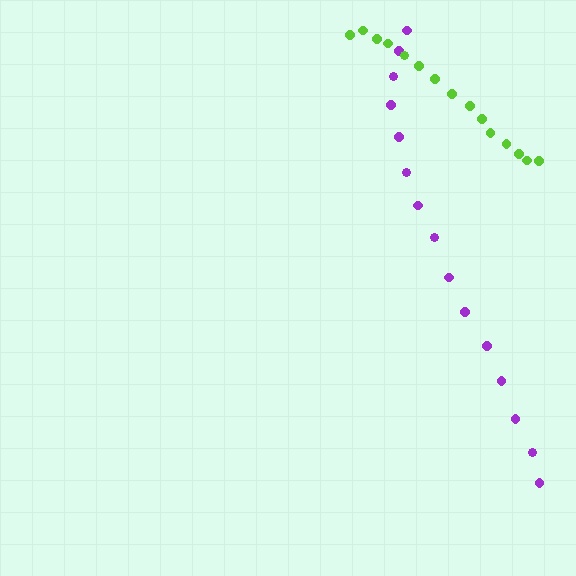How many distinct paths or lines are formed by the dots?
There are 2 distinct paths.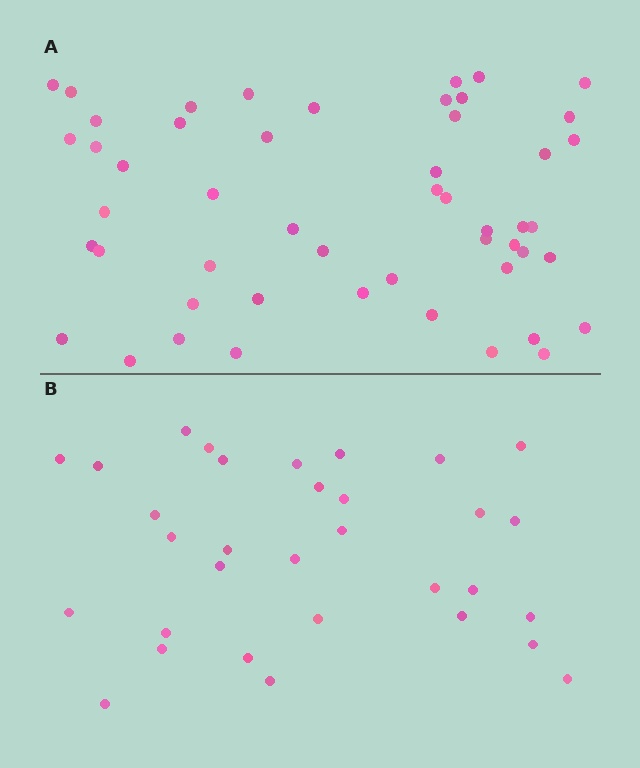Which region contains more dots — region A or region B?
Region A (the top region) has more dots.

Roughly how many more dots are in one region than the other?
Region A has approximately 20 more dots than region B.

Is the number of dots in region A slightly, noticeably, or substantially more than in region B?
Region A has substantially more. The ratio is roughly 1.6 to 1.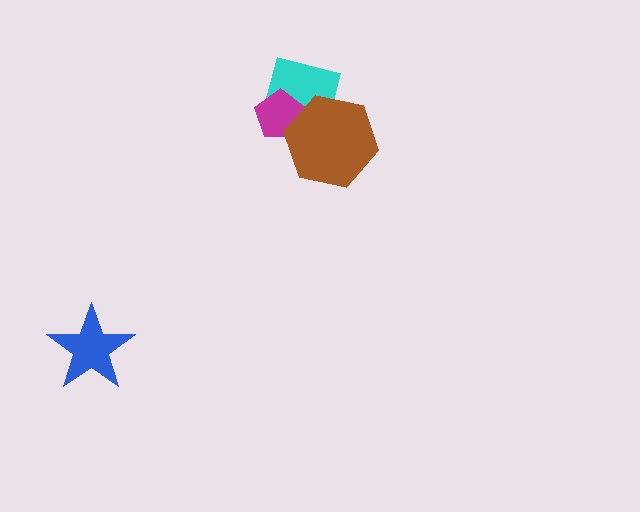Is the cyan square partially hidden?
Yes, it is partially covered by another shape.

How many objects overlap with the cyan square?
2 objects overlap with the cyan square.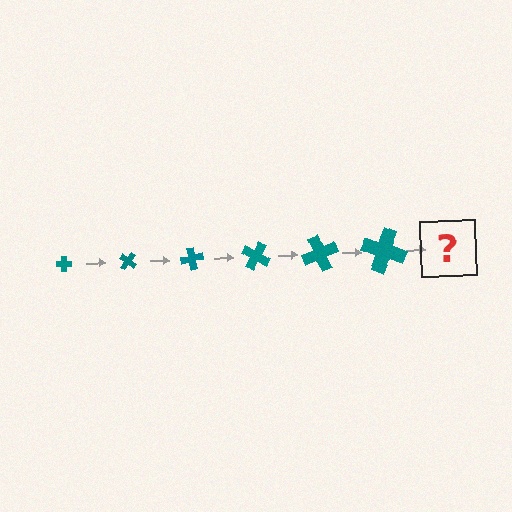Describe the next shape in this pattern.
It should be a cross, larger than the previous one and rotated 240 degrees from the start.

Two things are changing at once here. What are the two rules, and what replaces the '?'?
The two rules are that the cross grows larger each step and it rotates 40 degrees each step. The '?' should be a cross, larger than the previous one and rotated 240 degrees from the start.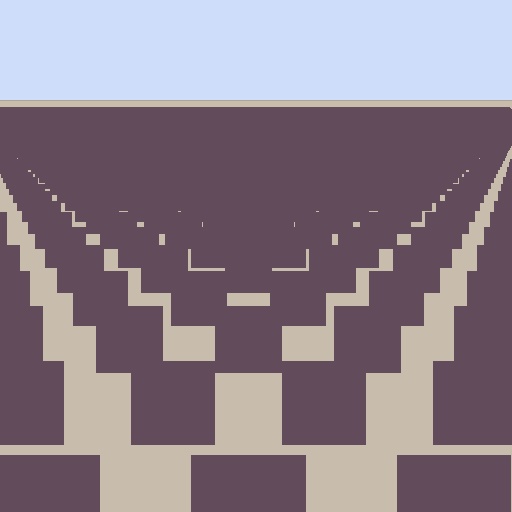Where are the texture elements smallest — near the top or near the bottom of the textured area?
Near the top.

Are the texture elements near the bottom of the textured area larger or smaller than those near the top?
Larger. Near the bottom, elements are closer to the viewer and appear at a bigger on-screen size.